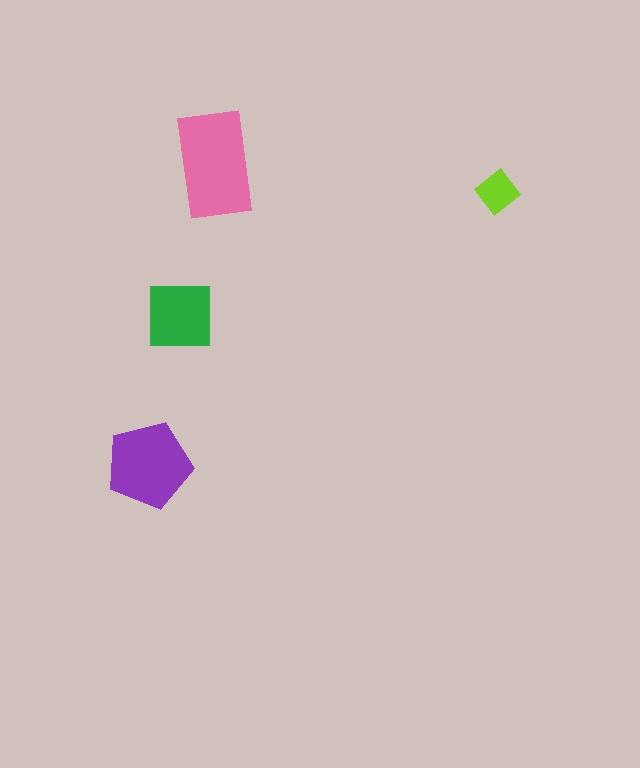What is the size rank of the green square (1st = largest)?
3rd.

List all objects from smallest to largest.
The lime diamond, the green square, the purple pentagon, the pink rectangle.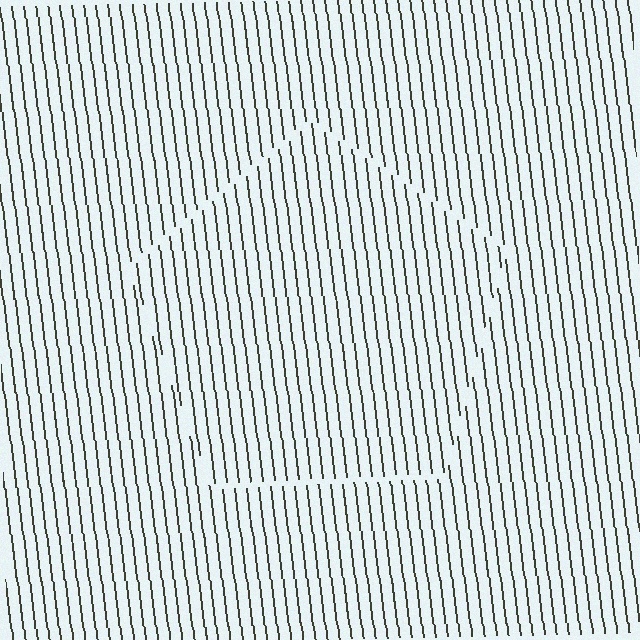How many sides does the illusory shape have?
5 sides — the line-ends trace a pentagon.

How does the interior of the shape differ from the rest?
The interior of the shape contains the same grating, shifted by half a period — the contour is defined by the phase discontinuity where line-ends from the inner and outer gratings abut.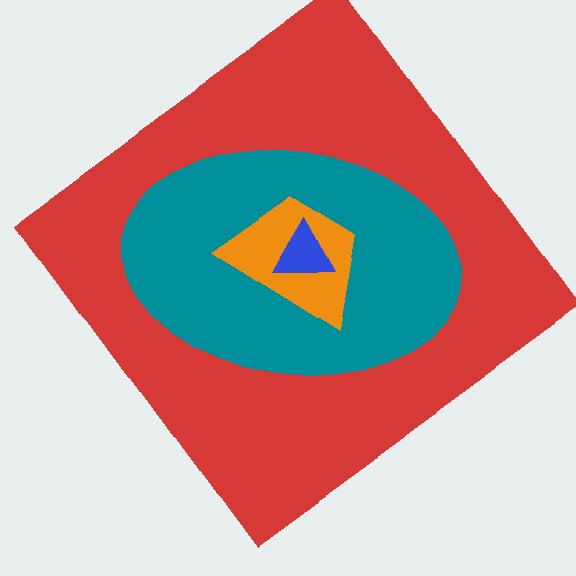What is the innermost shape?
The blue triangle.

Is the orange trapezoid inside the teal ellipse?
Yes.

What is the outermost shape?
The red diamond.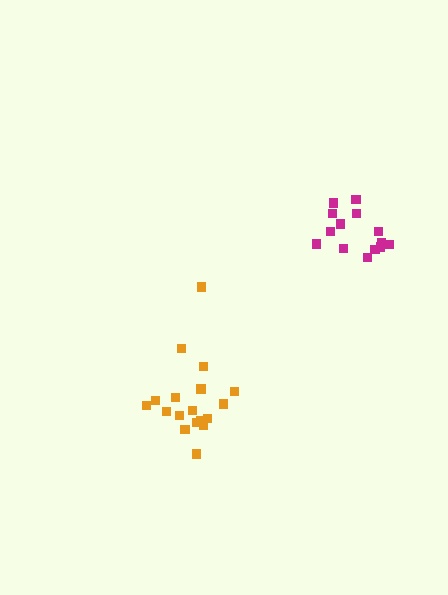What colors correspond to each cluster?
The clusters are colored: magenta, orange.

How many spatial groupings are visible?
There are 2 spatial groupings.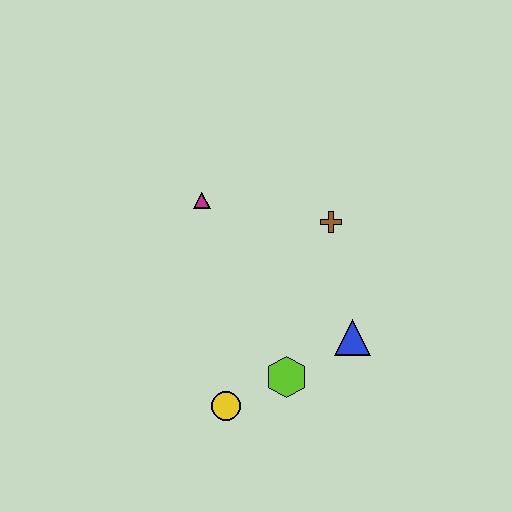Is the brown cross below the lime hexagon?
No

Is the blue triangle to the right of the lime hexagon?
Yes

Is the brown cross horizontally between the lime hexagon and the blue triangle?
Yes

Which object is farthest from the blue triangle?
The magenta triangle is farthest from the blue triangle.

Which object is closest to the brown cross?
The blue triangle is closest to the brown cross.